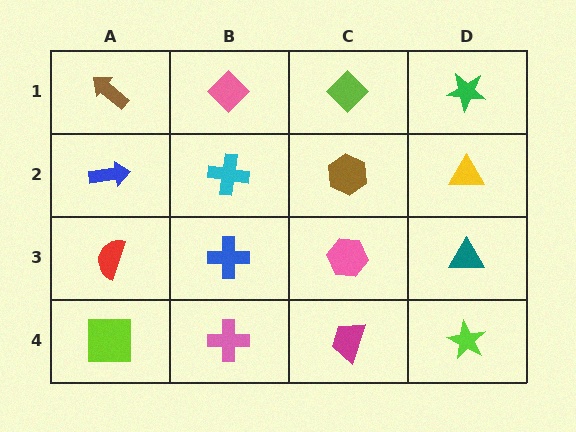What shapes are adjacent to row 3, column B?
A cyan cross (row 2, column B), a pink cross (row 4, column B), a red semicircle (row 3, column A), a pink hexagon (row 3, column C).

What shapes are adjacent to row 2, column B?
A pink diamond (row 1, column B), a blue cross (row 3, column B), a blue arrow (row 2, column A), a brown hexagon (row 2, column C).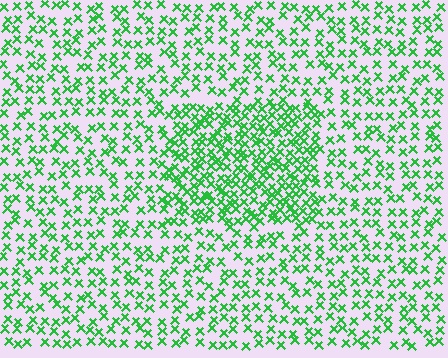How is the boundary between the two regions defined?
The boundary is defined by a change in element density (approximately 2.0x ratio). All elements are the same color, size, and shape.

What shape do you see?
I see a rectangle.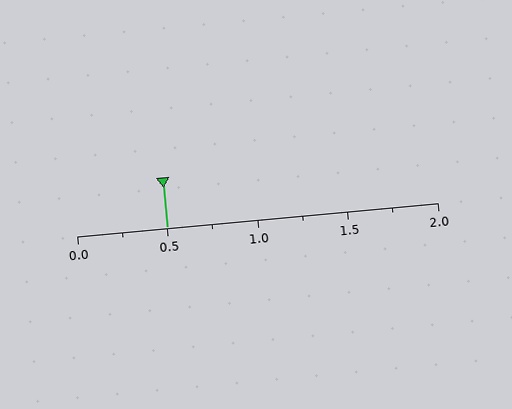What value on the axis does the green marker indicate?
The marker indicates approximately 0.5.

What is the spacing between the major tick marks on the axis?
The major ticks are spaced 0.5 apart.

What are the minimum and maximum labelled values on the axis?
The axis runs from 0.0 to 2.0.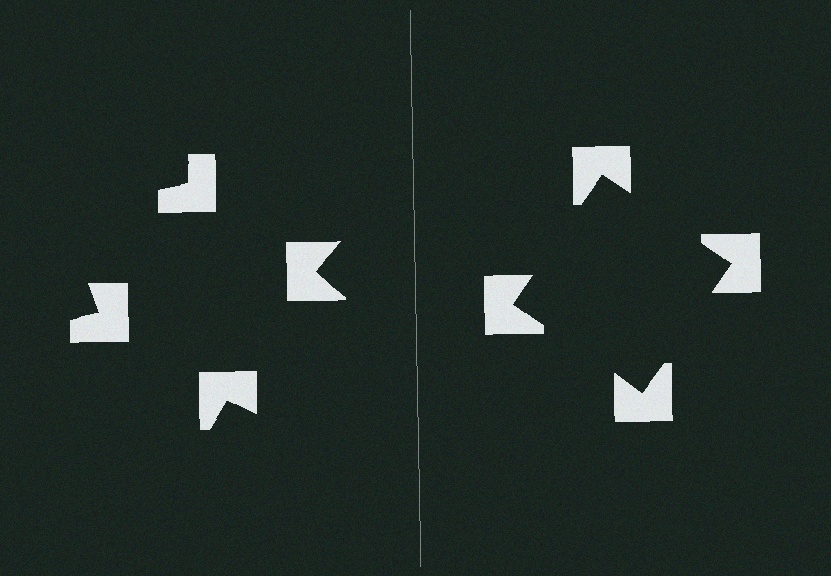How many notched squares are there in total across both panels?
8 — 4 on each side.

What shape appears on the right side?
An illusory square.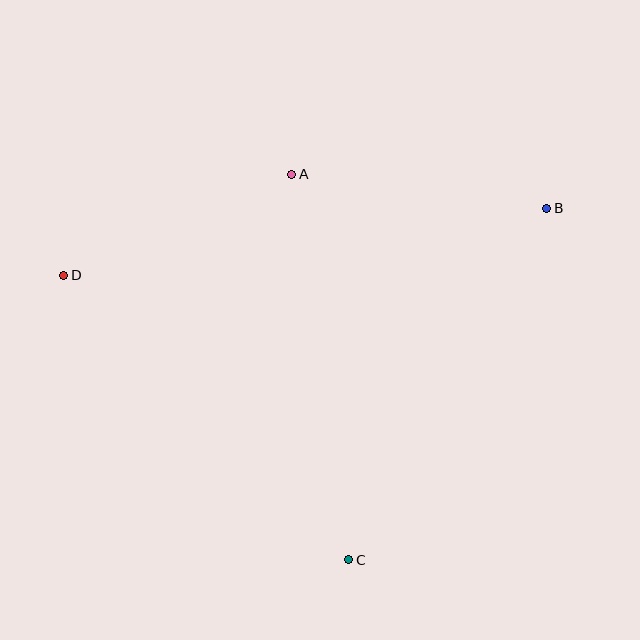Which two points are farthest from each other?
Points B and D are farthest from each other.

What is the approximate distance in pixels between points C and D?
The distance between C and D is approximately 403 pixels.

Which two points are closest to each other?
Points A and D are closest to each other.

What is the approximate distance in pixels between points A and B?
The distance between A and B is approximately 257 pixels.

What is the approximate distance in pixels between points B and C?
The distance between B and C is approximately 404 pixels.